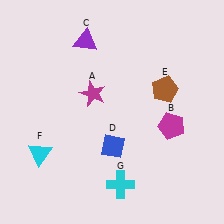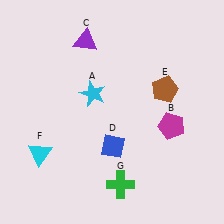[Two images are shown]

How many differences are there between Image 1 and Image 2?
There are 2 differences between the two images.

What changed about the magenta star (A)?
In Image 1, A is magenta. In Image 2, it changed to cyan.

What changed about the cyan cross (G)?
In Image 1, G is cyan. In Image 2, it changed to green.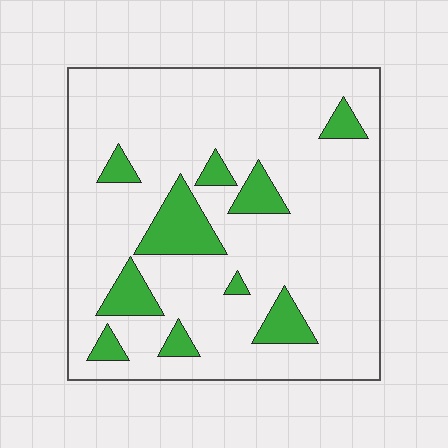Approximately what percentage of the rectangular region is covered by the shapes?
Approximately 15%.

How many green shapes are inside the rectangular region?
10.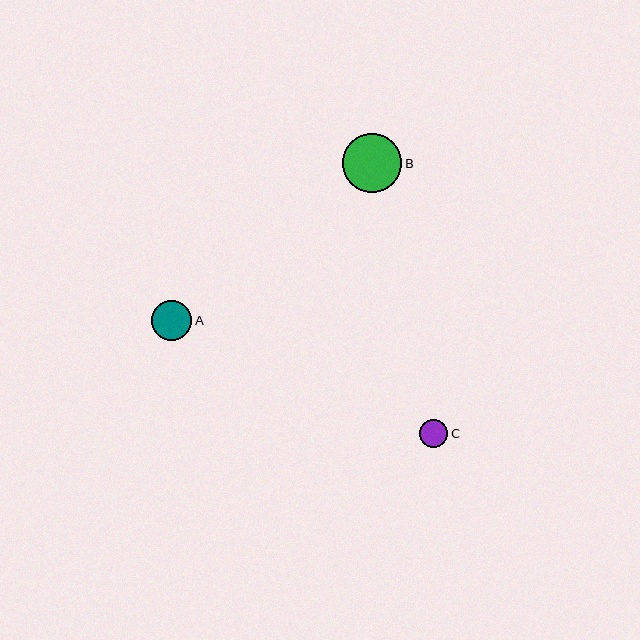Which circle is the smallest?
Circle C is the smallest with a size of approximately 28 pixels.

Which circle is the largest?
Circle B is the largest with a size of approximately 59 pixels.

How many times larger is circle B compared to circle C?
Circle B is approximately 2.1 times the size of circle C.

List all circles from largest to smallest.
From largest to smallest: B, A, C.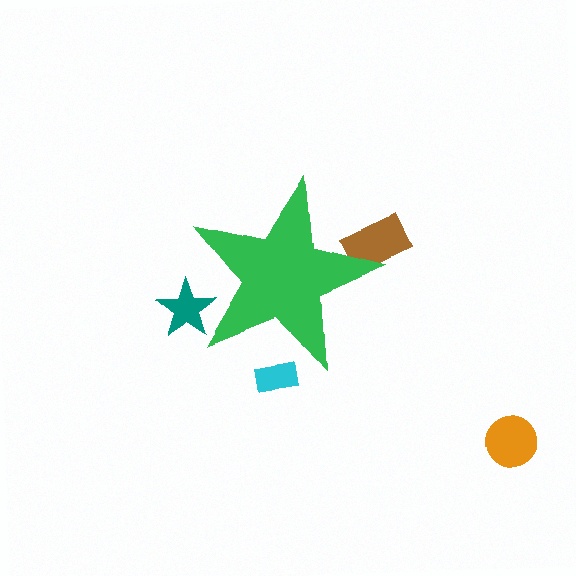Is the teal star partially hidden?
Yes, the teal star is partially hidden behind the green star.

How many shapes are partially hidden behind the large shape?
3 shapes are partially hidden.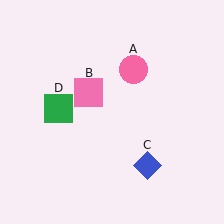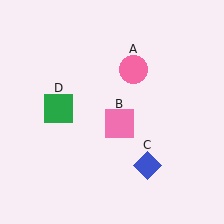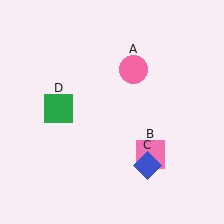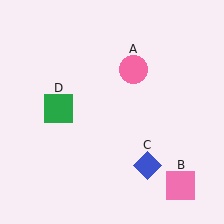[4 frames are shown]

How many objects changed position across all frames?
1 object changed position: pink square (object B).